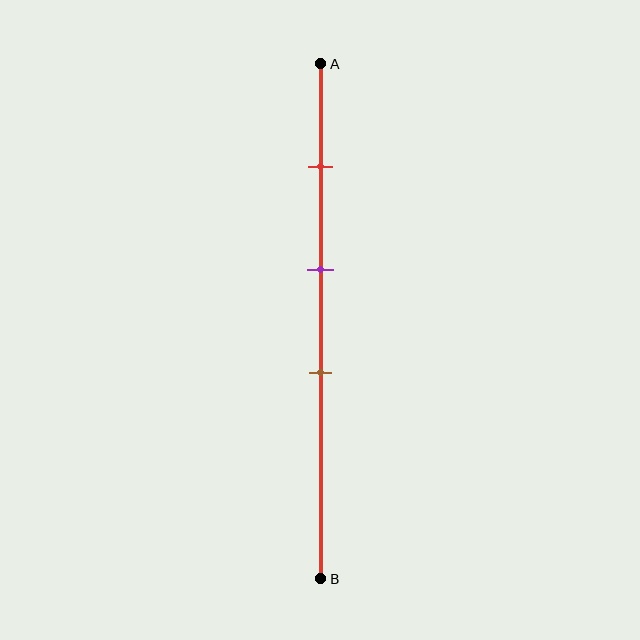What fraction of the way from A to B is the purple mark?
The purple mark is approximately 40% (0.4) of the way from A to B.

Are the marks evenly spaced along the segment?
Yes, the marks are approximately evenly spaced.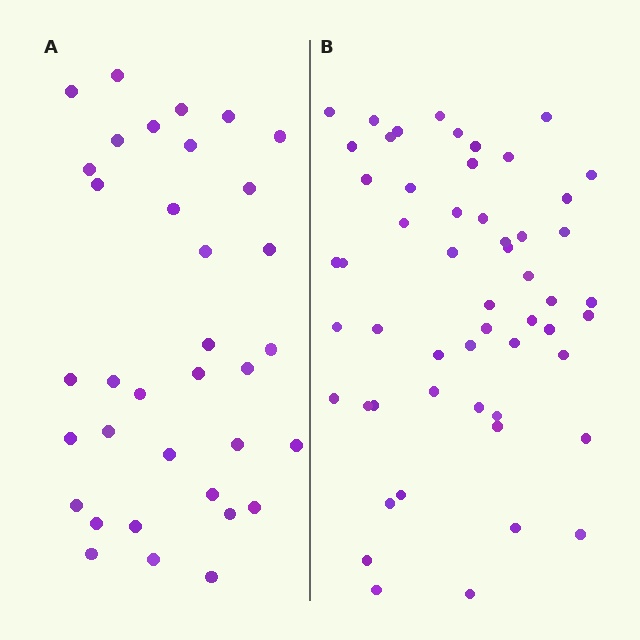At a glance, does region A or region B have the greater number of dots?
Region B (the right region) has more dots.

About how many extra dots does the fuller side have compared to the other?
Region B has approximately 20 more dots than region A.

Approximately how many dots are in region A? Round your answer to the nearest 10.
About 40 dots. (The exact count is 35, which rounds to 40.)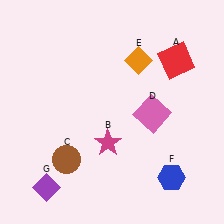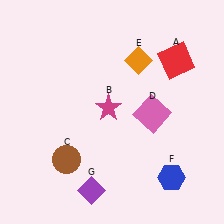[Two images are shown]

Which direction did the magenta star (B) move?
The magenta star (B) moved up.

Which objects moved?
The objects that moved are: the magenta star (B), the purple diamond (G).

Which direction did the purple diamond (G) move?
The purple diamond (G) moved right.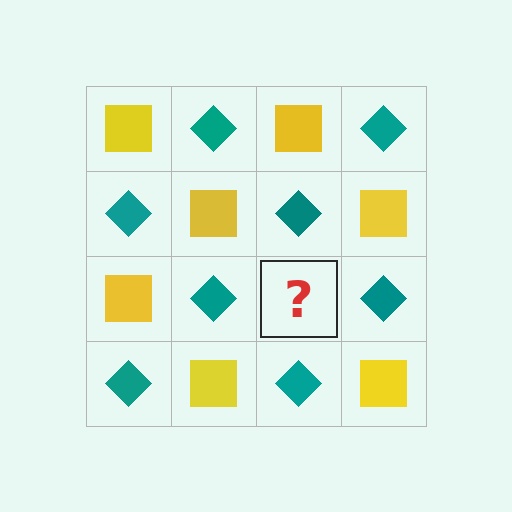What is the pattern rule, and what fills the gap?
The rule is that it alternates yellow square and teal diamond in a checkerboard pattern. The gap should be filled with a yellow square.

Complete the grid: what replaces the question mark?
The question mark should be replaced with a yellow square.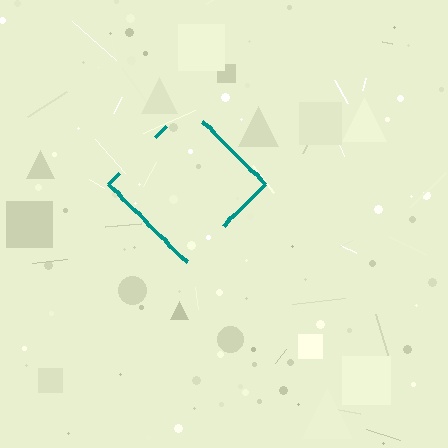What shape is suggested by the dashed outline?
The dashed outline suggests a diamond.